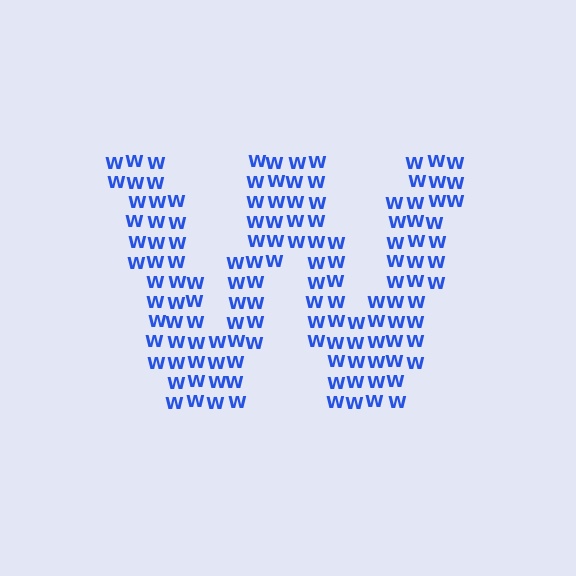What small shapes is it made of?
It is made of small letter W's.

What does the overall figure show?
The overall figure shows the letter W.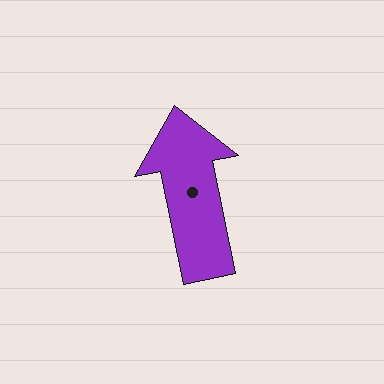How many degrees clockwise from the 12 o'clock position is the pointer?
Approximately 349 degrees.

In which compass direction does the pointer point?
North.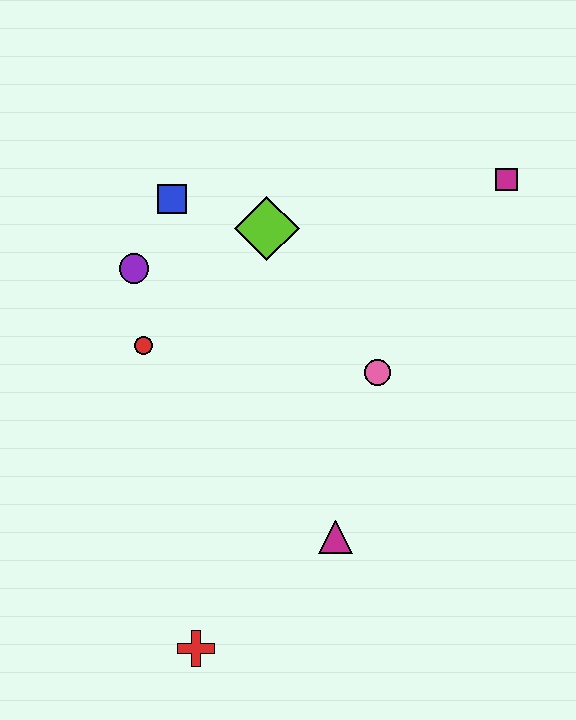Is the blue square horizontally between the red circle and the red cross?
Yes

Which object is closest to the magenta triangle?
The pink circle is closest to the magenta triangle.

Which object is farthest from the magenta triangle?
The magenta square is farthest from the magenta triangle.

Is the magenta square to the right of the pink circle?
Yes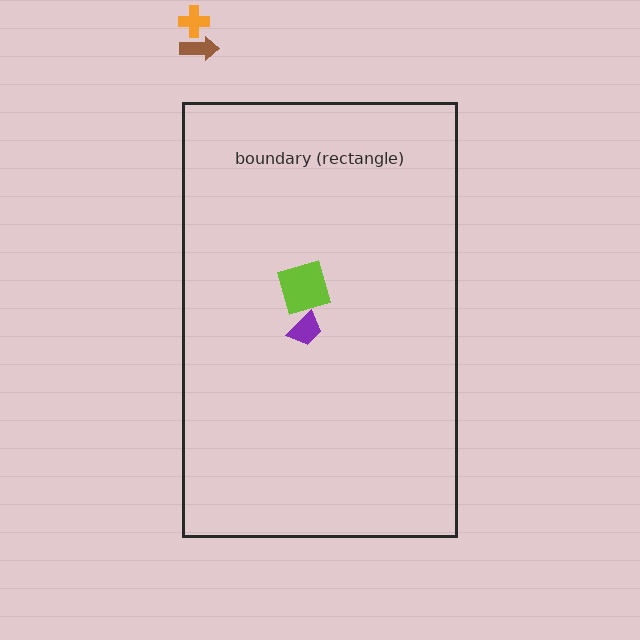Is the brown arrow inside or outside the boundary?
Outside.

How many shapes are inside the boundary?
2 inside, 2 outside.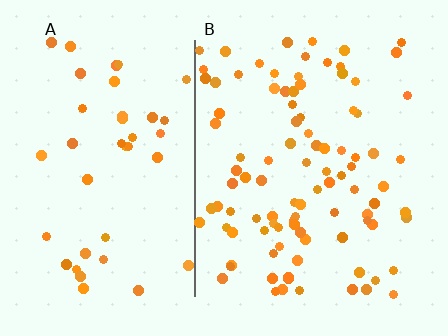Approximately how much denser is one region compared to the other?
Approximately 2.2× — region B over region A.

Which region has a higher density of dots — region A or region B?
B (the right).